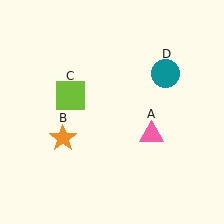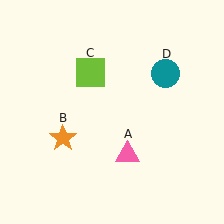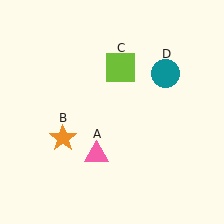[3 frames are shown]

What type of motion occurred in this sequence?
The pink triangle (object A), lime square (object C) rotated clockwise around the center of the scene.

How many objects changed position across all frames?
2 objects changed position: pink triangle (object A), lime square (object C).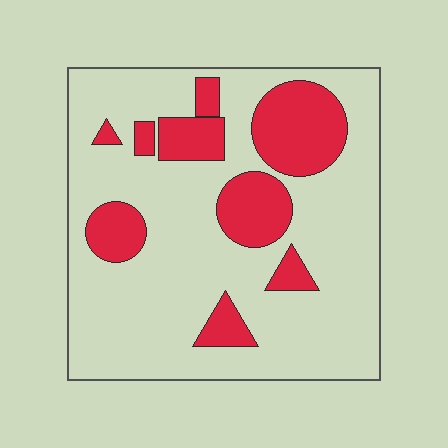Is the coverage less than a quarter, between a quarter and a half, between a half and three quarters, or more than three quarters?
Less than a quarter.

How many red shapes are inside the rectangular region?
9.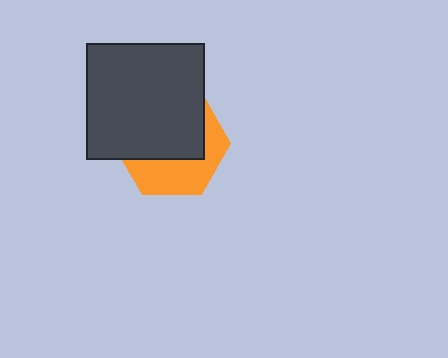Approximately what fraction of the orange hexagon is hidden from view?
Roughly 59% of the orange hexagon is hidden behind the dark gray rectangle.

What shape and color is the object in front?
The object in front is a dark gray rectangle.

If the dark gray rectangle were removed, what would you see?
You would see the complete orange hexagon.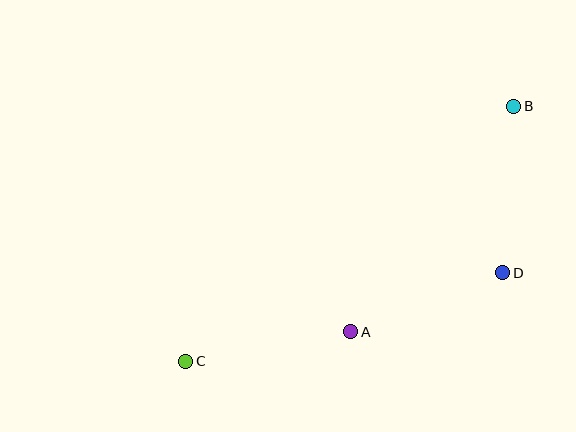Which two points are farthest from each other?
Points B and C are farthest from each other.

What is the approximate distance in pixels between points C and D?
The distance between C and D is approximately 329 pixels.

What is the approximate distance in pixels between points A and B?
The distance between A and B is approximately 278 pixels.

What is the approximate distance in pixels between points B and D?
The distance between B and D is approximately 167 pixels.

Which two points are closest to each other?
Points A and D are closest to each other.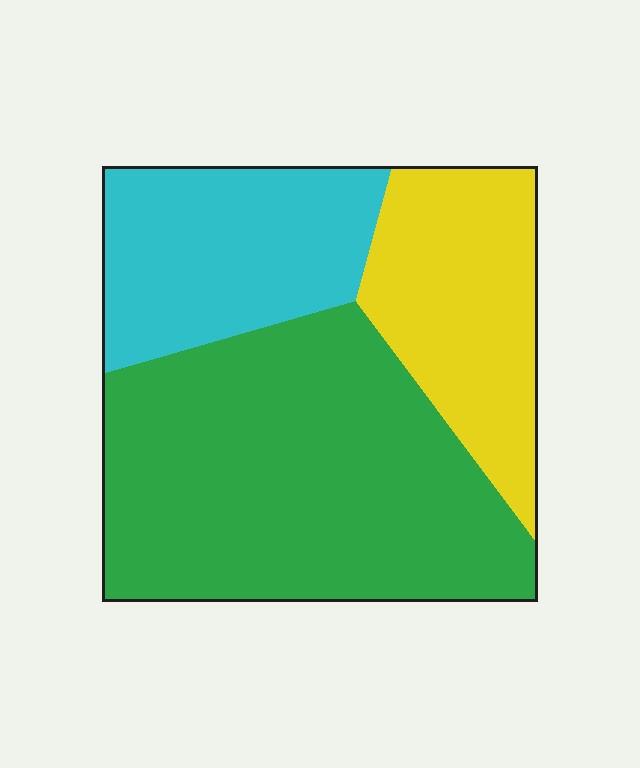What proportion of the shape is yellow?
Yellow covers around 25% of the shape.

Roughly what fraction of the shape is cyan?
Cyan takes up between a sixth and a third of the shape.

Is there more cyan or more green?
Green.